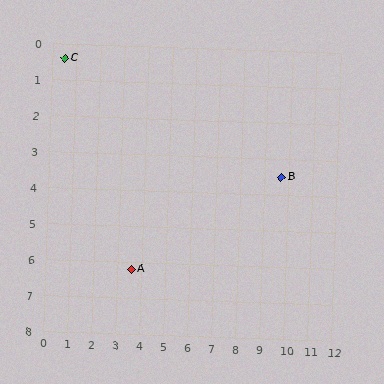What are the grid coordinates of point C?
Point C is at approximately (0.5, 0.4).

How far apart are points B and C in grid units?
Points B and C are about 9.7 grid units apart.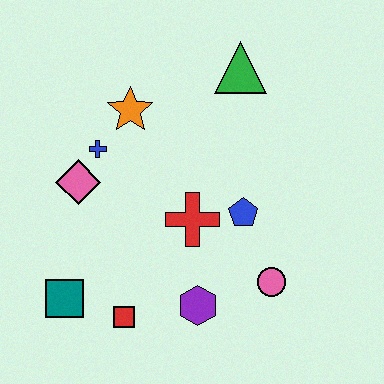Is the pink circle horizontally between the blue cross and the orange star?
No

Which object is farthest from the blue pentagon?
The teal square is farthest from the blue pentagon.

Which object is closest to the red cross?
The blue pentagon is closest to the red cross.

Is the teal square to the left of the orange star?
Yes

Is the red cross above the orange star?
No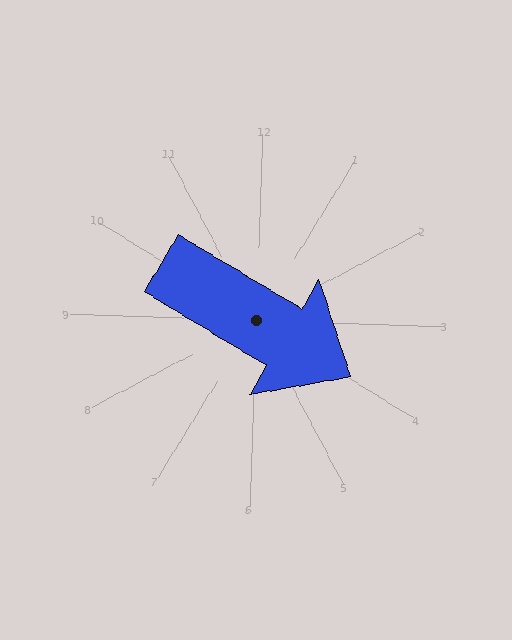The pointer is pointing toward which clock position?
Roughly 4 o'clock.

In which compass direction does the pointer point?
Southeast.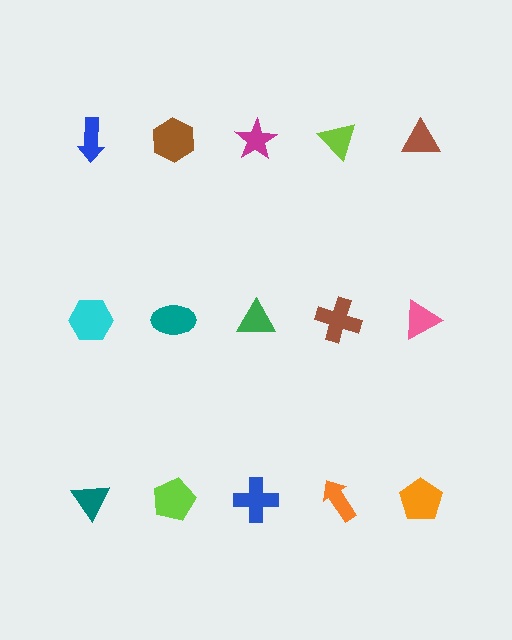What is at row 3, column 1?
A teal triangle.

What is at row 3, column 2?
A lime pentagon.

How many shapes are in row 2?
5 shapes.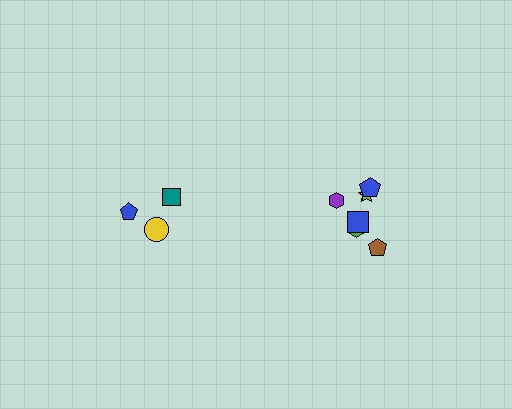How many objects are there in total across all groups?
There are 10 objects.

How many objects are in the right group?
There are 7 objects.